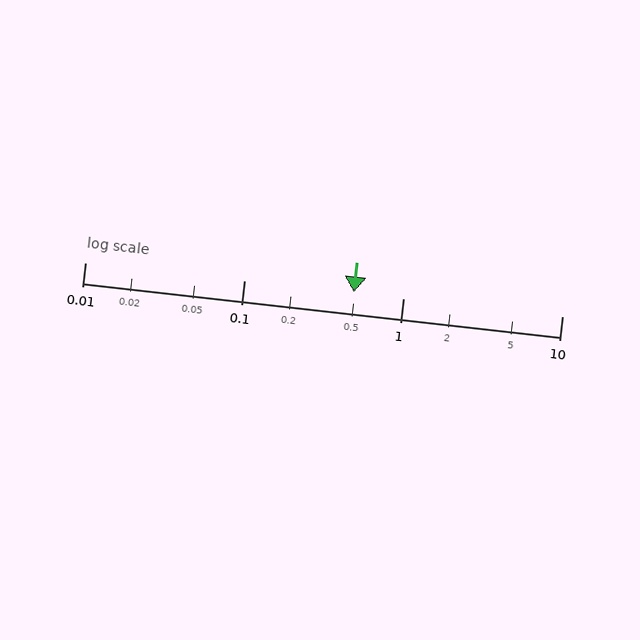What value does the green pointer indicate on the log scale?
The pointer indicates approximately 0.49.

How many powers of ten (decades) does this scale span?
The scale spans 3 decades, from 0.01 to 10.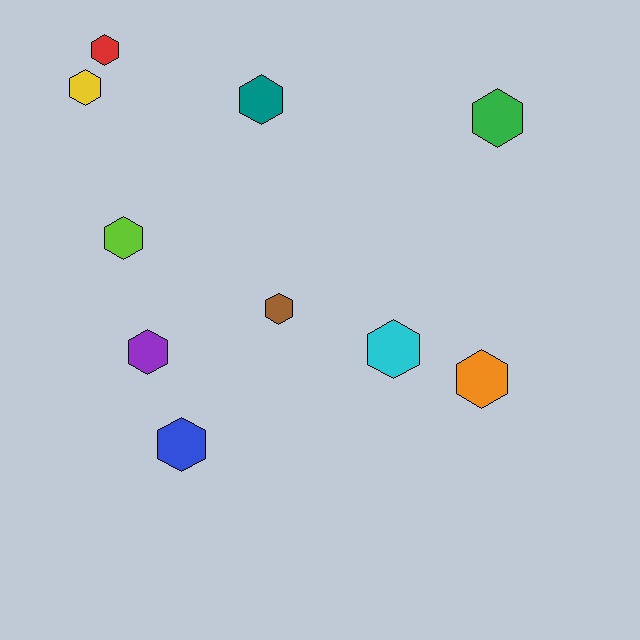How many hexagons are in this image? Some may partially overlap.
There are 10 hexagons.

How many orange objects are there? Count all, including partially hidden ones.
There is 1 orange object.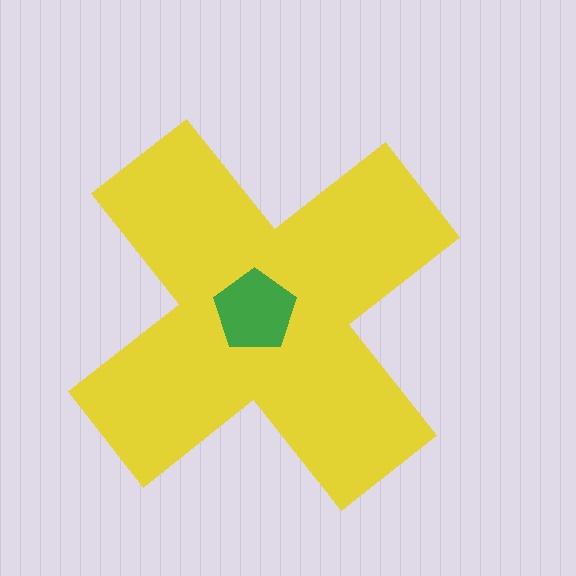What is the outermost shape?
The yellow cross.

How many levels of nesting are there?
2.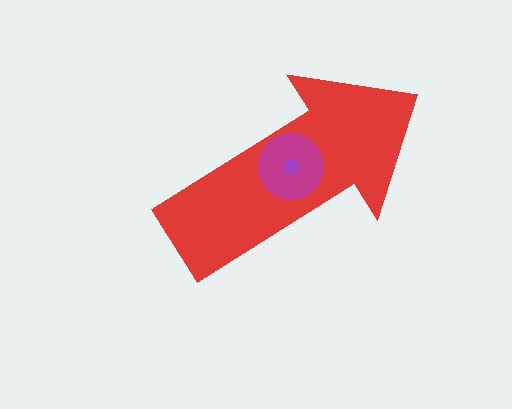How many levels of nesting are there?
3.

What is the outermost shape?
The red arrow.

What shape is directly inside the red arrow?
The magenta circle.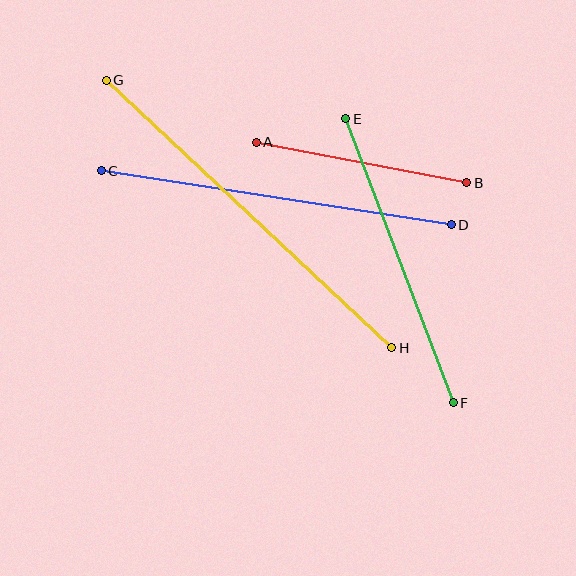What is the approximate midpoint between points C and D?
The midpoint is at approximately (276, 198) pixels.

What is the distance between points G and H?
The distance is approximately 391 pixels.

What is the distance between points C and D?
The distance is approximately 355 pixels.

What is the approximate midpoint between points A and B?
The midpoint is at approximately (362, 163) pixels.